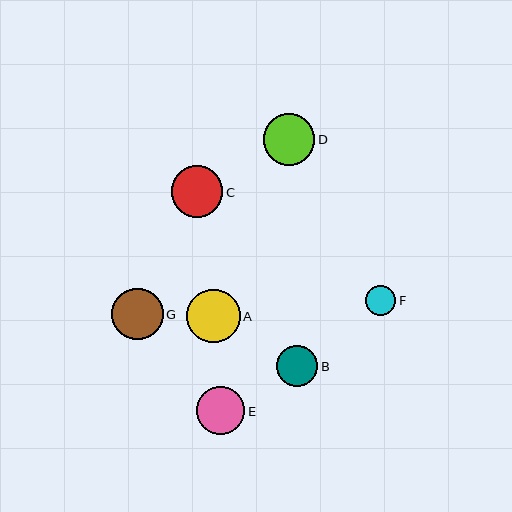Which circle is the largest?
Circle A is the largest with a size of approximately 53 pixels.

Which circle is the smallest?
Circle F is the smallest with a size of approximately 30 pixels.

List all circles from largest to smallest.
From largest to smallest: A, G, D, C, E, B, F.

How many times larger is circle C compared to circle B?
Circle C is approximately 1.3 times the size of circle B.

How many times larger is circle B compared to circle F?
Circle B is approximately 1.4 times the size of circle F.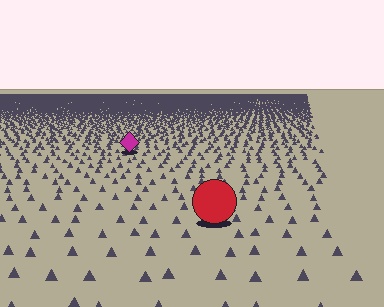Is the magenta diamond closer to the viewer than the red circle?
No. The red circle is closer — you can tell from the texture gradient: the ground texture is coarser near it.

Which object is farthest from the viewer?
The magenta diamond is farthest from the viewer. It appears smaller and the ground texture around it is denser.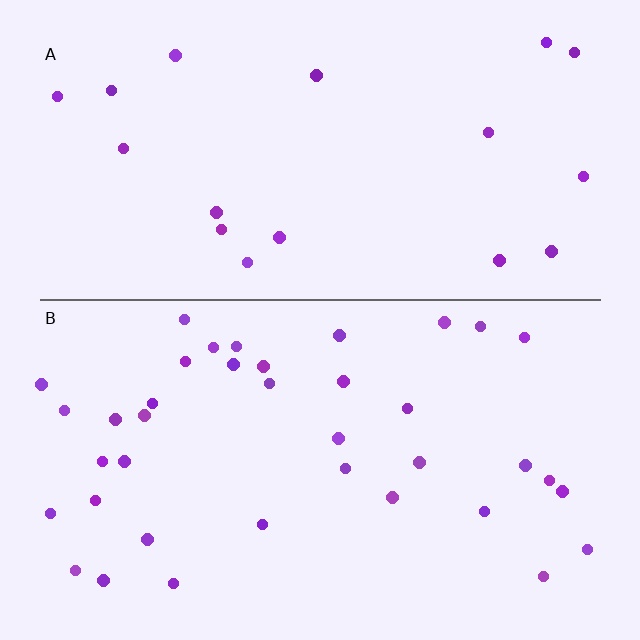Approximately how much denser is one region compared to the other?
Approximately 2.1× — region B over region A.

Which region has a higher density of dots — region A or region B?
B (the bottom).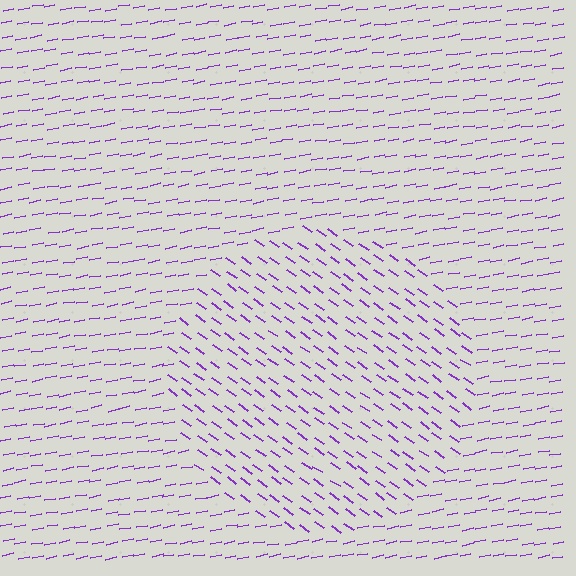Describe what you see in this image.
The image is filled with small purple line segments. A circle region in the image has lines oriented differently from the surrounding lines, creating a visible texture boundary.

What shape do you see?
I see a circle.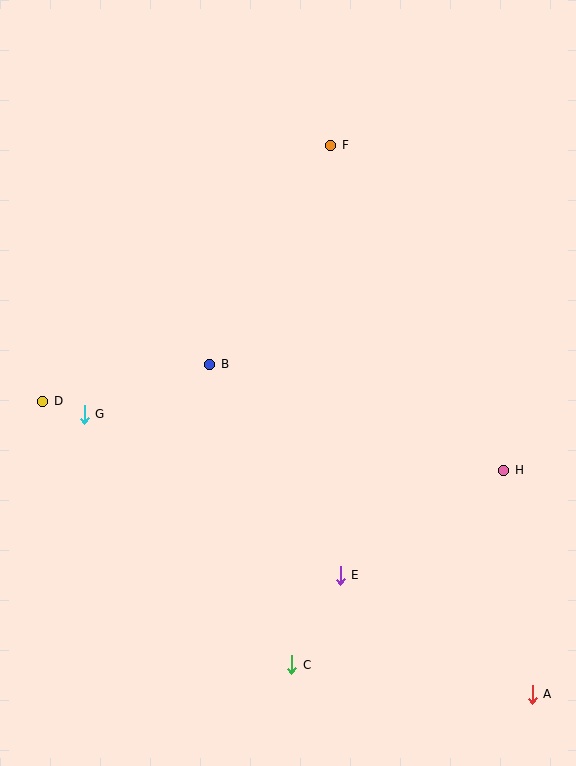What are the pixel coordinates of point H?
Point H is at (504, 470).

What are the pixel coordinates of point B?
Point B is at (210, 364).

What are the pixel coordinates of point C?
Point C is at (292, 665).